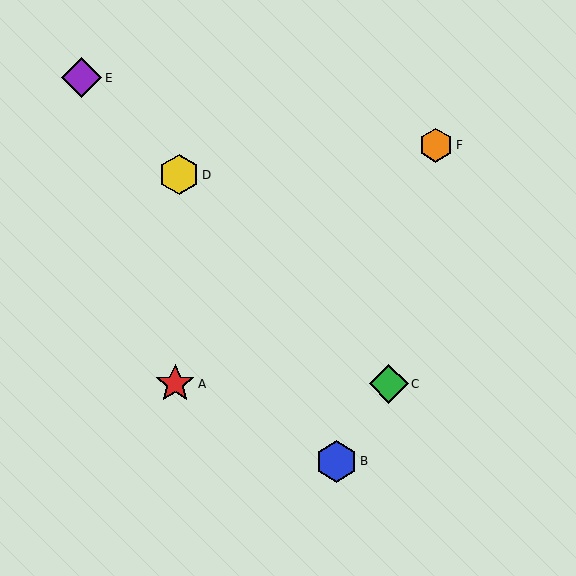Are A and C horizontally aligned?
Yes, both are at y≈384.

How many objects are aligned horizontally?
2 objects (A, C) are aligned horizontally.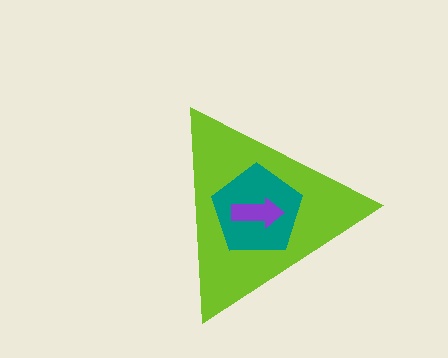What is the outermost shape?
The lime triangle.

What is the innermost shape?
The purple arrow.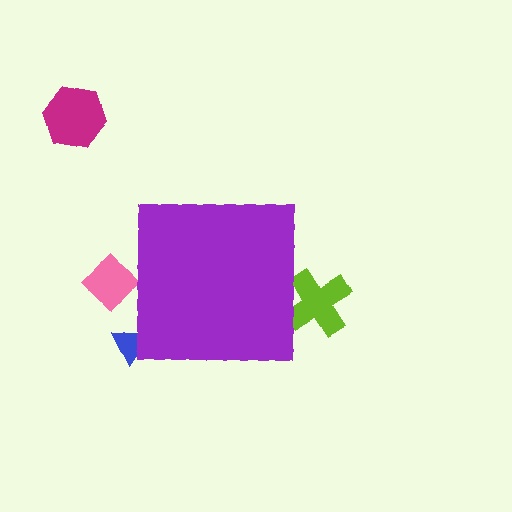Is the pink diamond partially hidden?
Yes, the pink diamond is partially hidden behind the purple square.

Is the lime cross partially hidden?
Yes, the lime cross is partially hidden behind the purple square.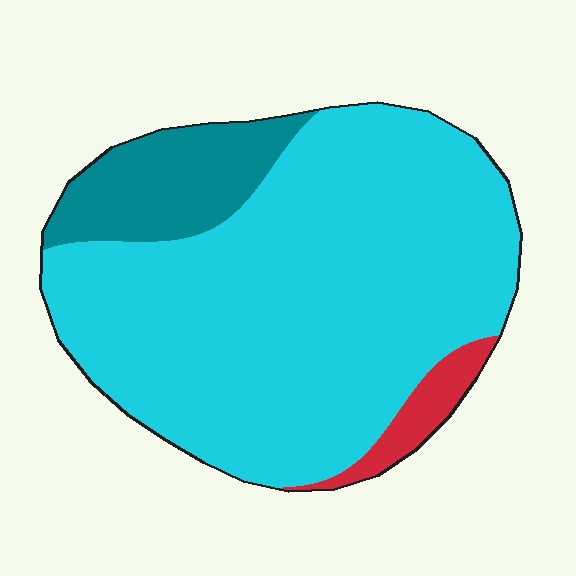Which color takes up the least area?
Red, at roughly 5%.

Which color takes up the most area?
Cyan, at roughly 80%.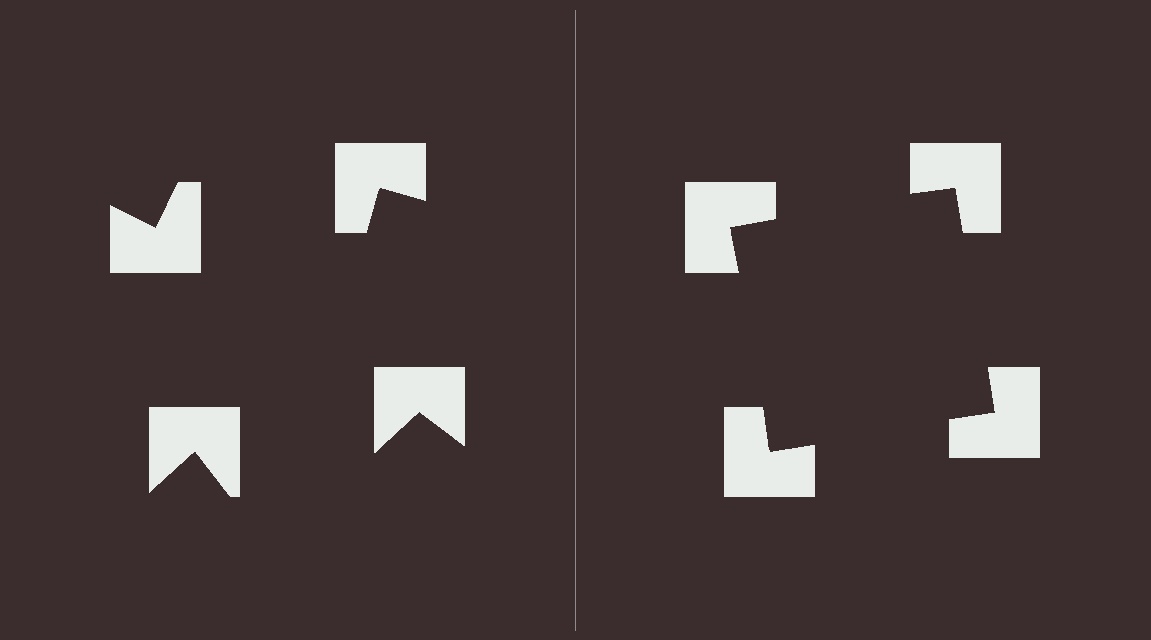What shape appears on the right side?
An illusory square.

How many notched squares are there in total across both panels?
8 — 4 on each side.